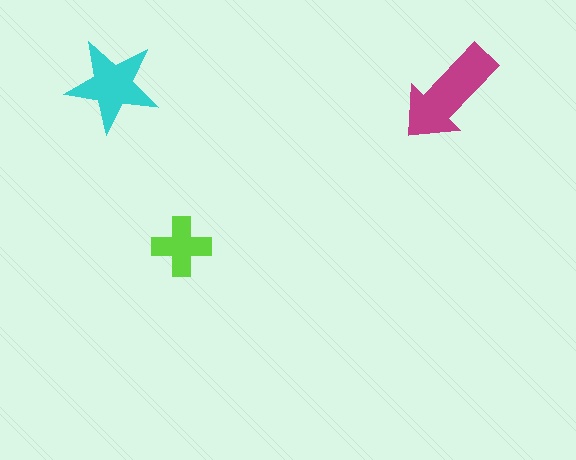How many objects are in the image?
There are 3 objects in the image.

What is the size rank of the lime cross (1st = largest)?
3rd.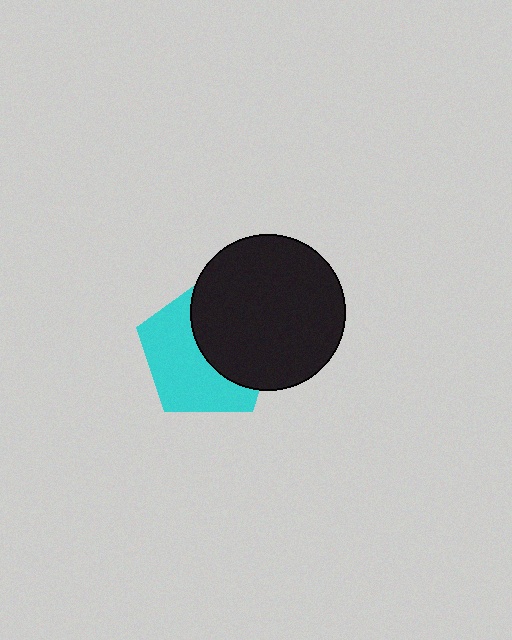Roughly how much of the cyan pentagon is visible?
About half of it is visible (roughly 53%).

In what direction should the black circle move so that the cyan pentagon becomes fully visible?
The black circle should move right. That is the shortest direction to clear the overlap and leave the cyan pentagon fully visible.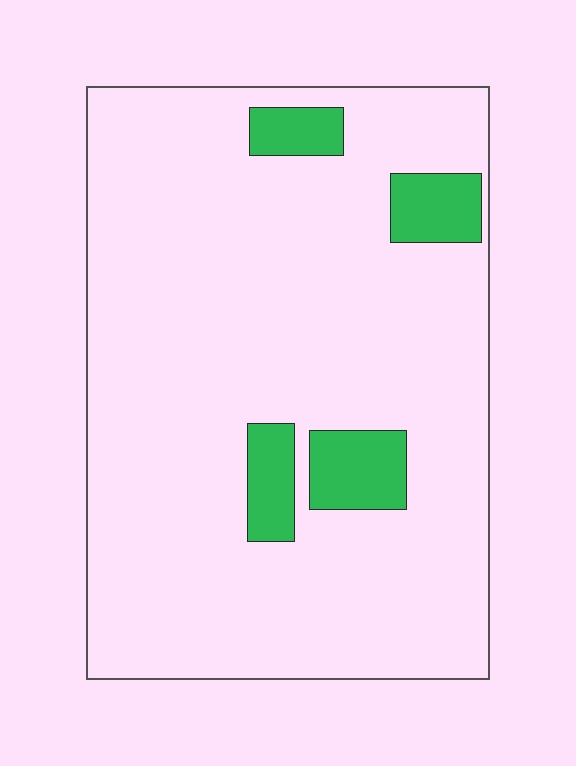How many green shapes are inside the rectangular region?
4.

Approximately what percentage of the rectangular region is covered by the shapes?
Approximately 10%.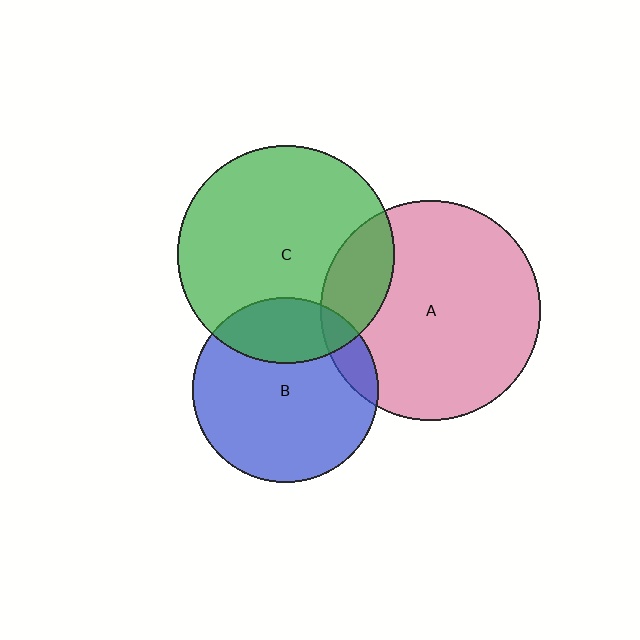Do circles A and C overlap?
Yes.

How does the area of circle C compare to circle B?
Approximately 1.4 times.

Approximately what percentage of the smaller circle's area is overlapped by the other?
Approximately 20%.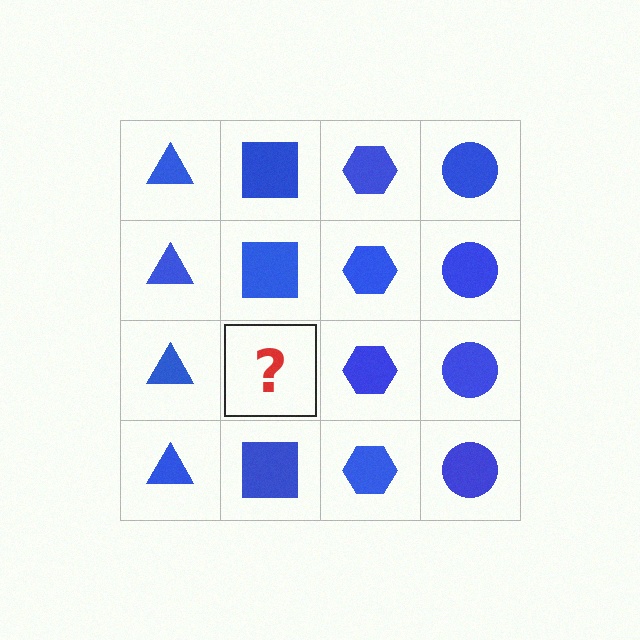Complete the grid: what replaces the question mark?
The question mark should be replaced with a blue square.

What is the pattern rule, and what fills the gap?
The rule is that each column has a consistent shape. The gap should be filled with a blue square.